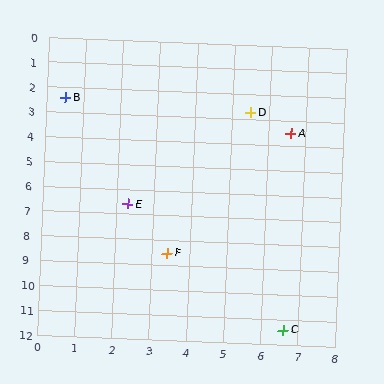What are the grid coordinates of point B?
Point B is at approximately (0.5, 2.4).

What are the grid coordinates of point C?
Point C is at approximately (6.6, 11.4).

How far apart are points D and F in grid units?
Points D and F are about 6.2 grid units apart.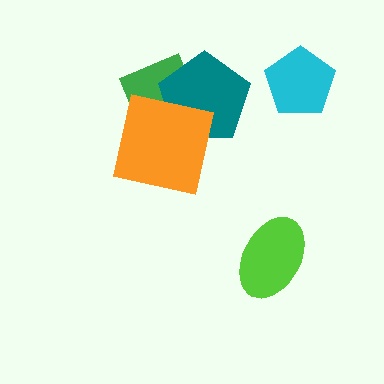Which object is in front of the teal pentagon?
The orange square is in front of the teal pentagon.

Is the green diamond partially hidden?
Yes, it is partially covered by another shape.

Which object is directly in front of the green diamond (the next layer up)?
The teal pentagon is directly in front of the green diamond.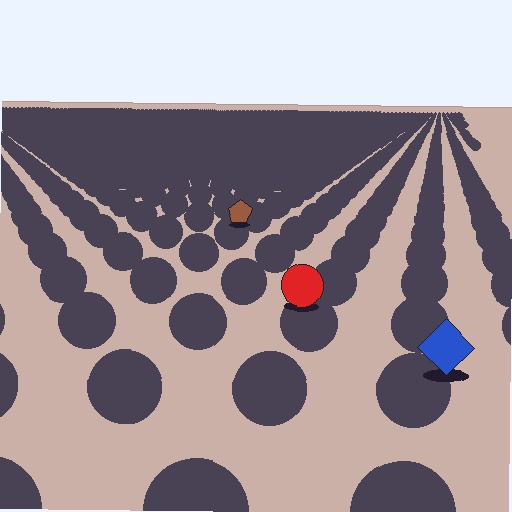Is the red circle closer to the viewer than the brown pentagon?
Yes. The red circle is closer — you can tell from the texture gradient: the ground texture is coarser near it.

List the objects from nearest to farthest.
From nearest to farthest: the blue diamond, the red circle, the brown pentagon.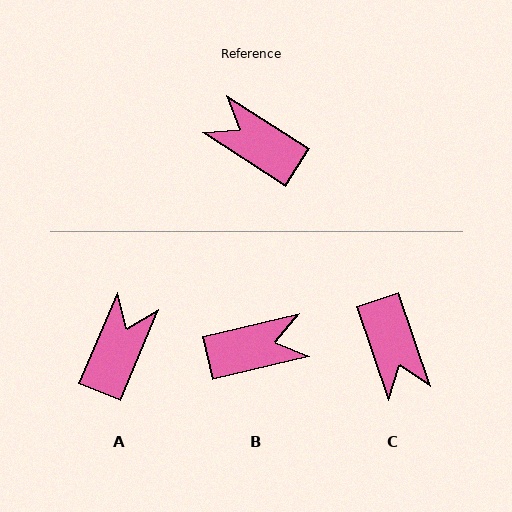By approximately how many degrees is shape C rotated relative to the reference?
Approximately 142 degrees counter-clockwise.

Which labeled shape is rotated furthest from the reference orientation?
C, about 142 degrees away.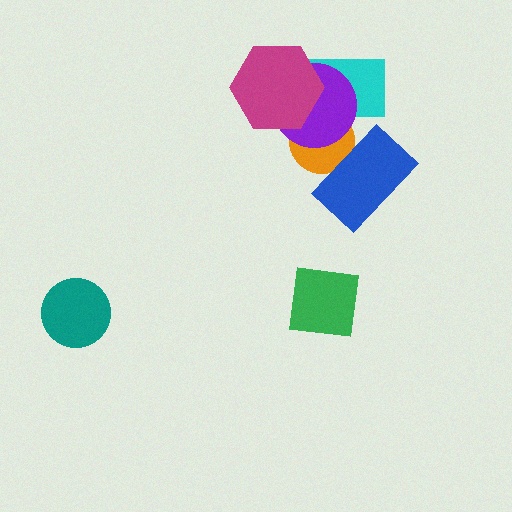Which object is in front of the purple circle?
The magenta hexagon is in front of the purple circle.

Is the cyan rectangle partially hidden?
Yes, it is partially covered by another shape.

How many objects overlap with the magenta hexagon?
3 objects overlap with the magenta hexagon.